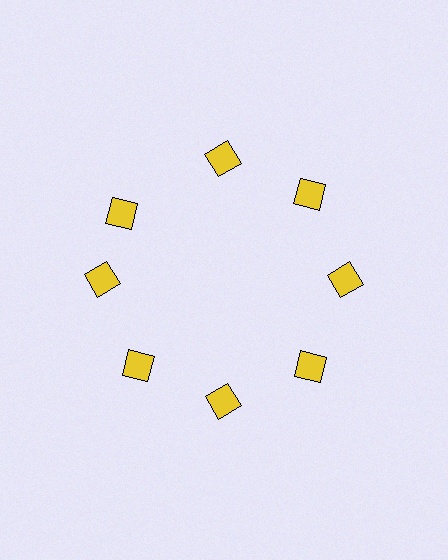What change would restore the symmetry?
The symmetry would be restored by rotating it back into even spacing with its neighbors so that all 8 diamonds sit at equal angles and equal distance from the center.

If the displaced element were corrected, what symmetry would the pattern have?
It would have 8-fold rotational symmetry — the pattern would map onto itself every 45 degrees.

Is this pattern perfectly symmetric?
No. The 8 yellow diamonds are arranged in a ring, but one element near the 10 o'clock position is rotated out of alignment along the ring, breaking the 8-fold rotational symmetry.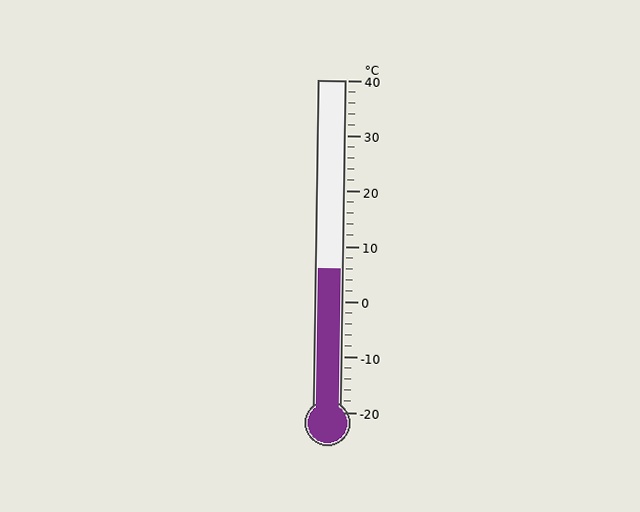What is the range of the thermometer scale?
The thermometer scale ranges from -20°C to 40°C.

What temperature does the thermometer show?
The thermometer shows approximately 6°C.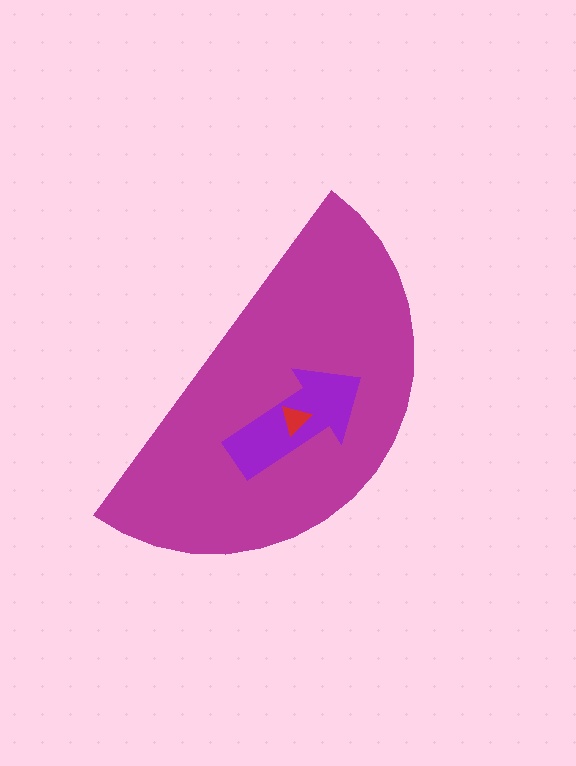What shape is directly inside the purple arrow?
The red triangle.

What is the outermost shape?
The magenta semicircle.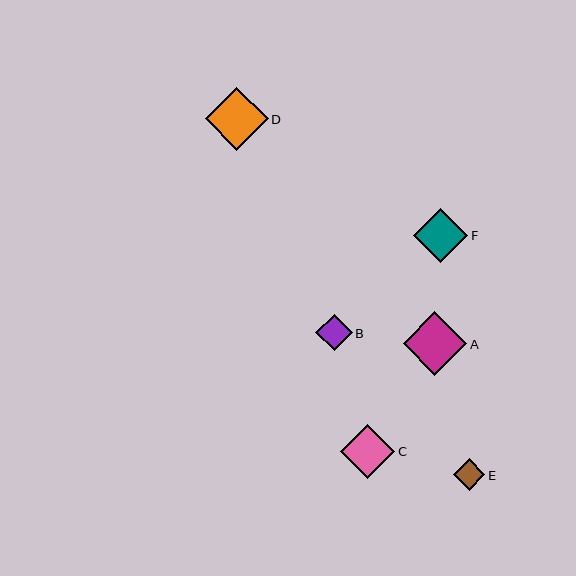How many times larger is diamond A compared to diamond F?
Diamond A is approximately 1.2 times the size of diamond F.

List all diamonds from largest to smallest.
From largest to smallest: A, D, F, C, B, E.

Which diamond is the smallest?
Diamond E is the smallest with a size of approximately 31 pixels.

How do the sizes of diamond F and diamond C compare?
Diamond F and diamond C are approximately the same size.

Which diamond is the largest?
Diamond A is the largest with a size of approximately 63 pixels.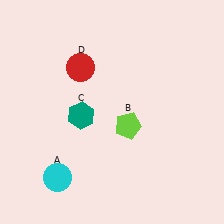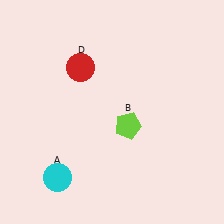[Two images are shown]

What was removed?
The teal hexagon (C) was removed in Image 2.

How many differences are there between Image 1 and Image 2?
There is 1 difference between the two images.